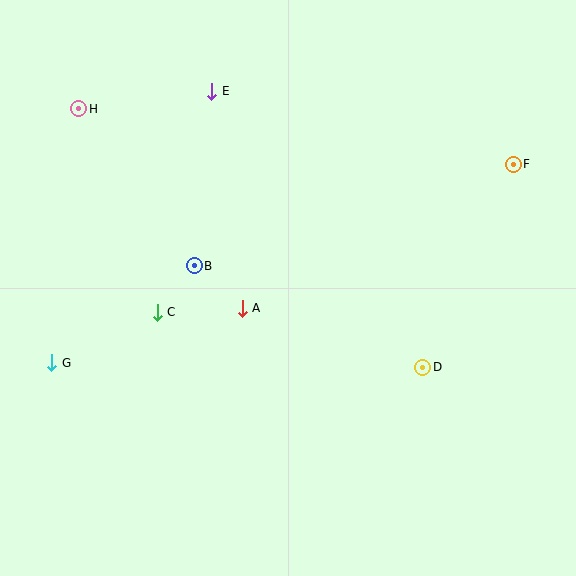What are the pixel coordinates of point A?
Point A is at (242, 308).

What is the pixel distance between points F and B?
The distance between F and B is 335 pixels.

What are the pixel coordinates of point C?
Point C is at (157, 312).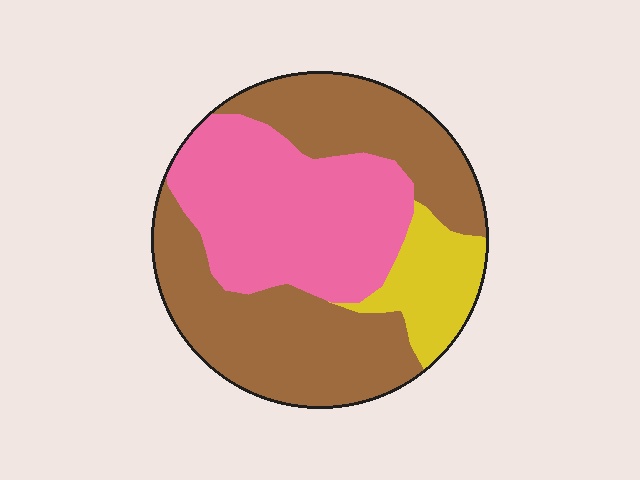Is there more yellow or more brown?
Brown.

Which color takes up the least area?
Yellow, at roughly 10%.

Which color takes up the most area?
Brown, at roughly 50%.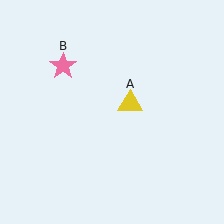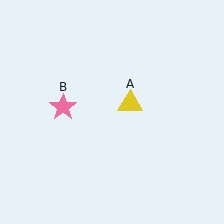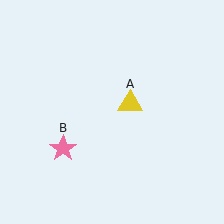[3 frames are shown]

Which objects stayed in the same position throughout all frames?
Yellow triangle (object A) remained stationary.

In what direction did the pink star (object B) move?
The pink star (object B) moved down.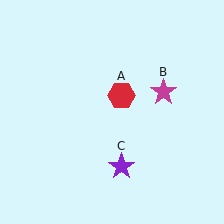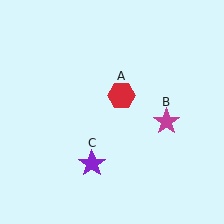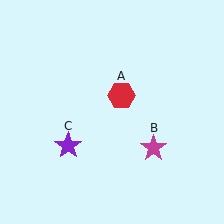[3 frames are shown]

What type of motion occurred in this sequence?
The magenta star (object B), purple star (object C) rotated clockwise around the center of the scene.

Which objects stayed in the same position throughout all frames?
Red hexagon (object A) remained stationary.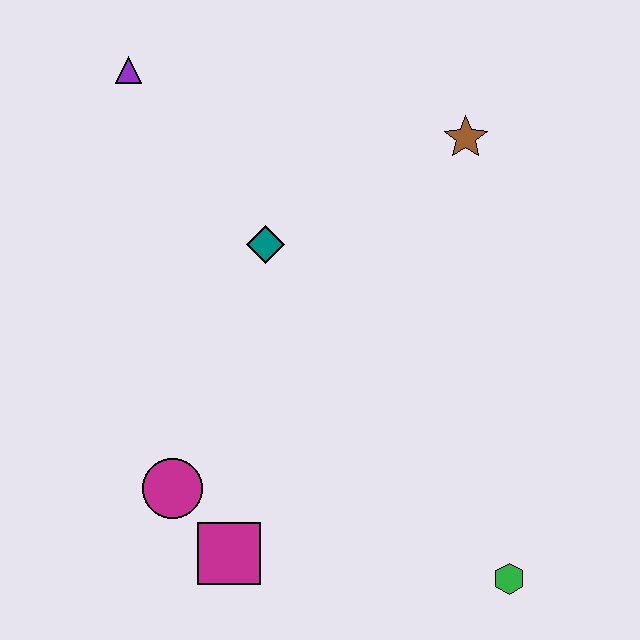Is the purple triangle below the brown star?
No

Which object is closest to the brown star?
The teal diamond is closest to the brown star.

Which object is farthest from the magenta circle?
The brown star is farthest from the magenta circle.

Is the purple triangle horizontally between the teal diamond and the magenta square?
No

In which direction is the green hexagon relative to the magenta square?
The green hexagon is to the right of the magenta square.